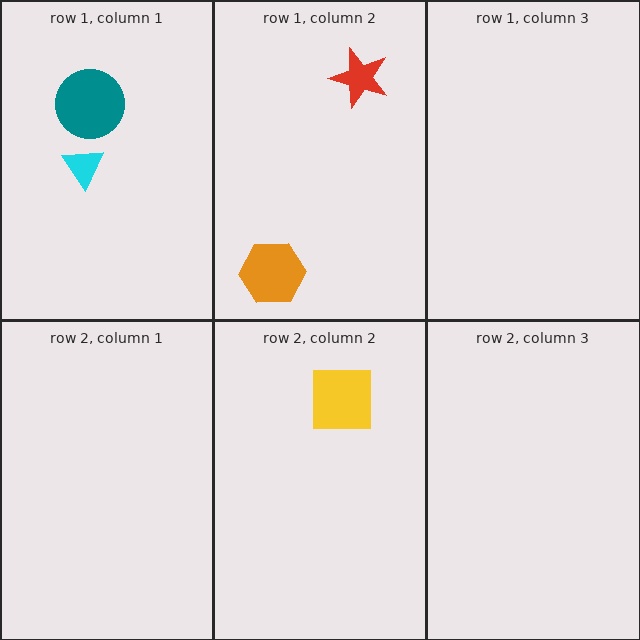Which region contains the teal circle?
The row 1, column 1 region.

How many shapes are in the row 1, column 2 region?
2.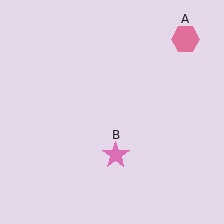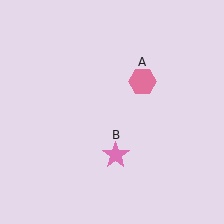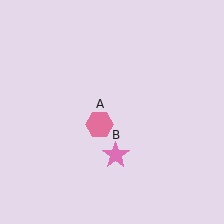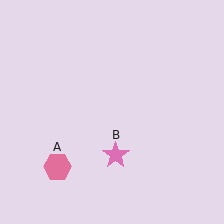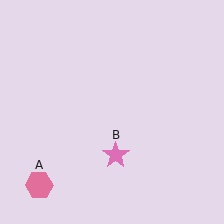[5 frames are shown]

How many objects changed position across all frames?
1 object changed position: pink hexagon (object A).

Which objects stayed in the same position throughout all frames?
Pink star (object B) remained stationary.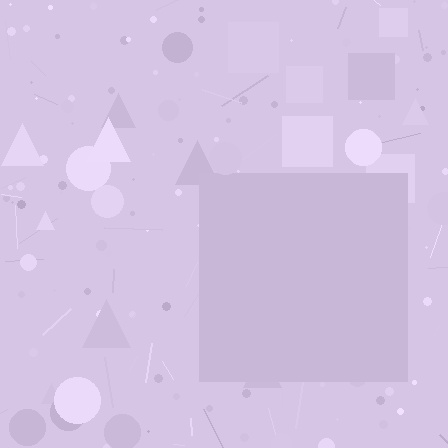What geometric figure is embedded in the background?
A square is embedded in the background.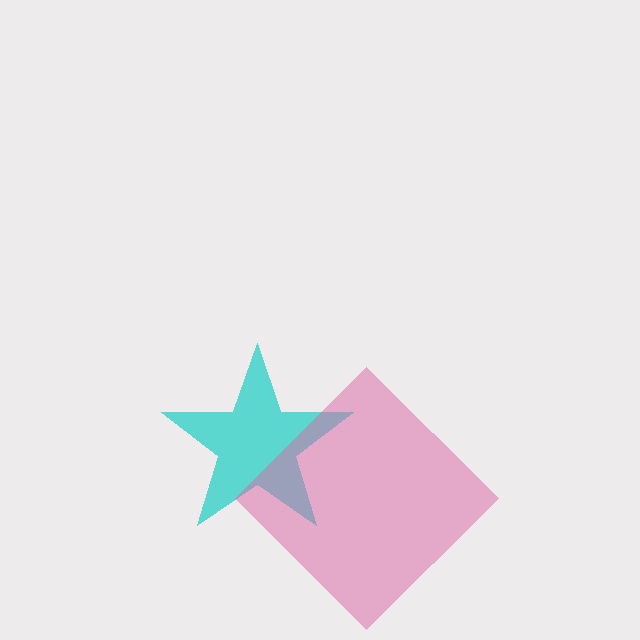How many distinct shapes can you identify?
There are 2 distinct shapes: a cyan star, a pink diamond.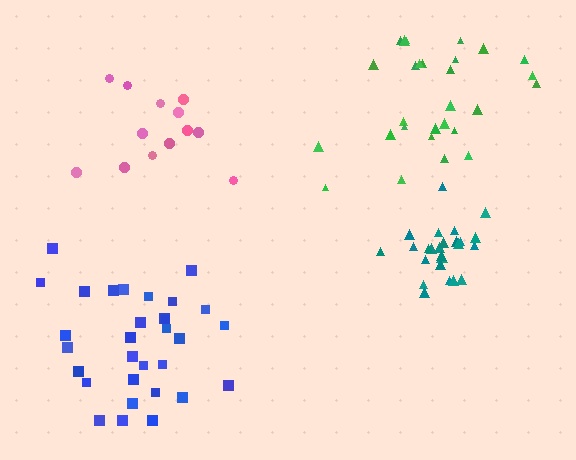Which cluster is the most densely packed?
Teal.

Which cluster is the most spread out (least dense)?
Pink.